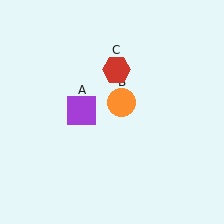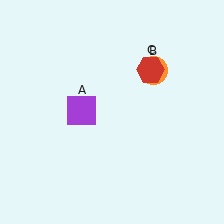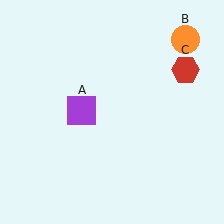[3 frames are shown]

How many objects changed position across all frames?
2 objects changed position: orange circle (object B), red hexagon (object C).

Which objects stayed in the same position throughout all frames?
Purple square (object A) remained stationary.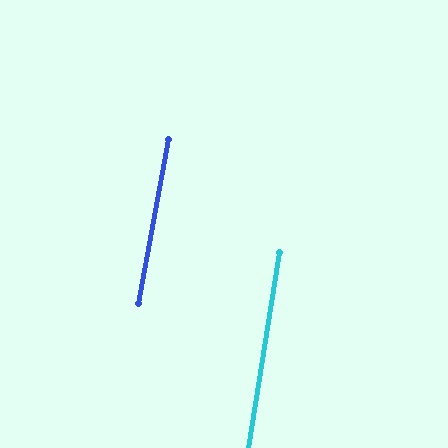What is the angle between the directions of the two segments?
Approximately 1 degree.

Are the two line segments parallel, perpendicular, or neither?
Parallel — their directions differ by only 1.3°.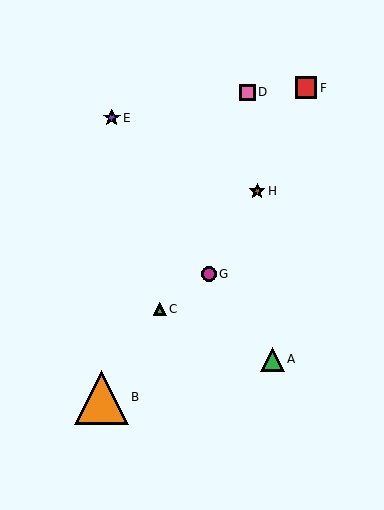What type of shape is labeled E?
Shape E is a purple star.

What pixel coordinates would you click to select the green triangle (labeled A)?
Click at (272, 359) to select the green triangle A.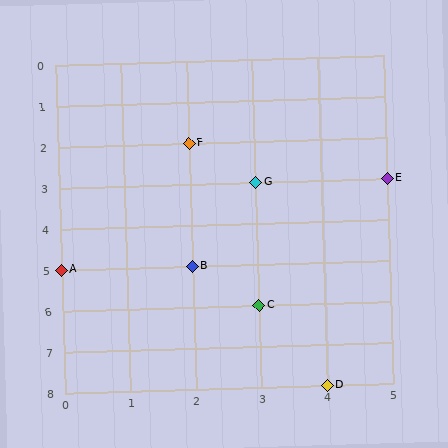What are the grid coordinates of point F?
Point F is at grid coordinates (2, 2).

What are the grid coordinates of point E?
Point E is at grid coordinates (5, 3).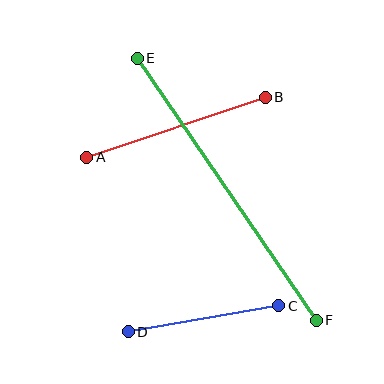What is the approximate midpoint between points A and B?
The midpoint is at approximately (176, 127) pixels.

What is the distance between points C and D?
The distance is approximately 153 pixels.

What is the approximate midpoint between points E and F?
The midpoint is at approximately (227, 189) pixels.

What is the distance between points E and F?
The distance is approximately 317 pixels.